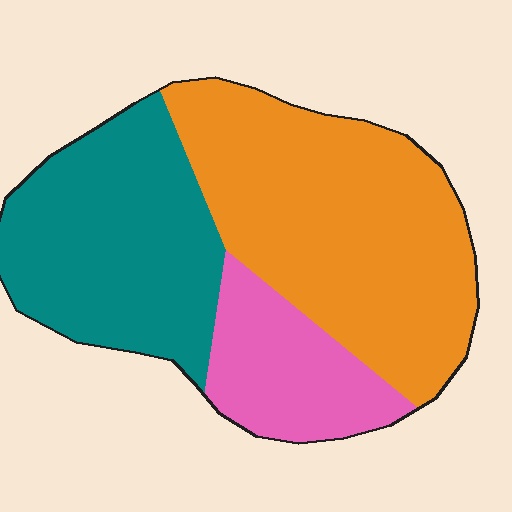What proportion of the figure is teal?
Teal covers roughly 35% of the figure.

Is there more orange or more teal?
Orange.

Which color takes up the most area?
Orange, at roughly 50%.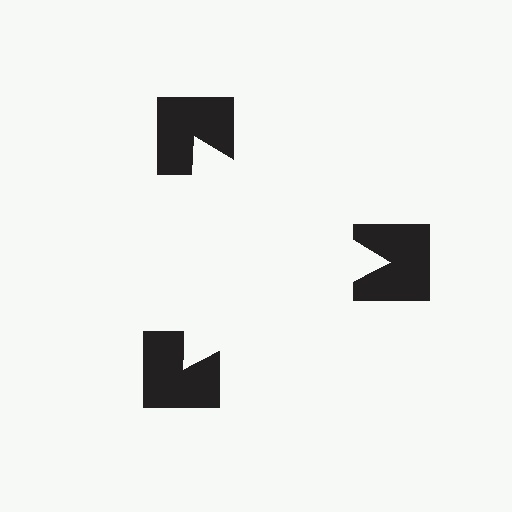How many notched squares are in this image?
There are 3 — one at each vertex of the illusory triangle.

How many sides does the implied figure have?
3 sides.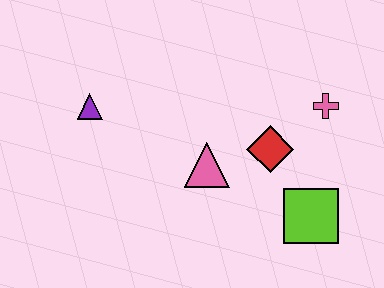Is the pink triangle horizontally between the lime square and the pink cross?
No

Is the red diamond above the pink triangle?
Yes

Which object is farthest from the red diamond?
The purple triangle is farthest from the red diamond.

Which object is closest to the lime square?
The red diamond is closest to the lime square.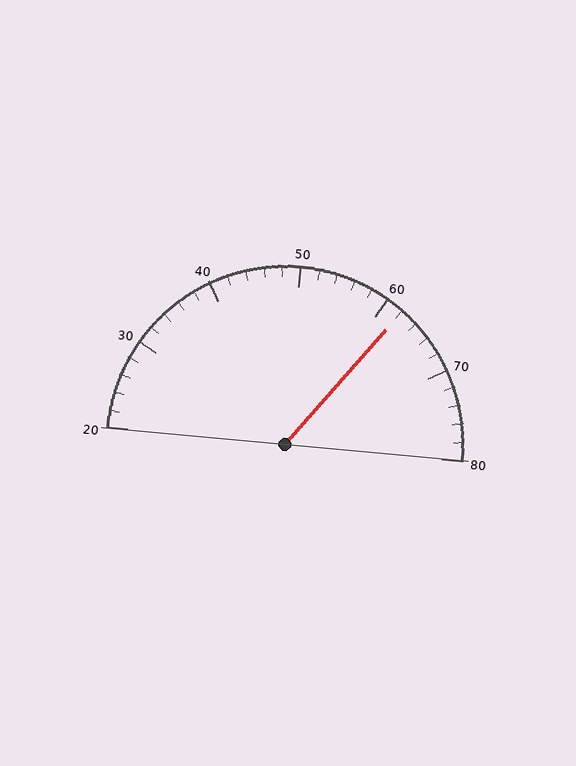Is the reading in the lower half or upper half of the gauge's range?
The reading is in the upper half of the range (20 to 80).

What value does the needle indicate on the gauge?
The needle indicates approximately 62.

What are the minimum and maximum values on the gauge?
The gauge ranges from 20 to 80.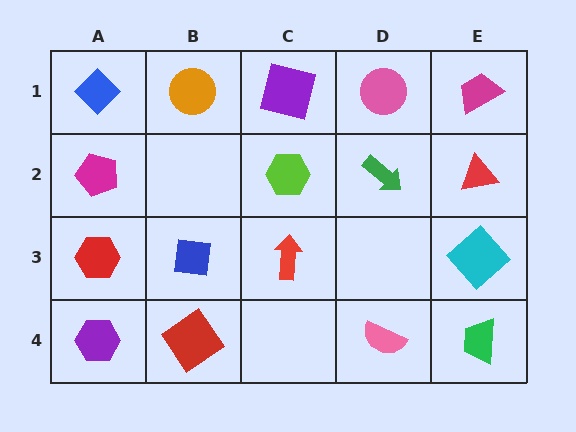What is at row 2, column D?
A green arrow.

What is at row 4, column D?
A pink semicircle.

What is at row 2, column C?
A lime hexagon.